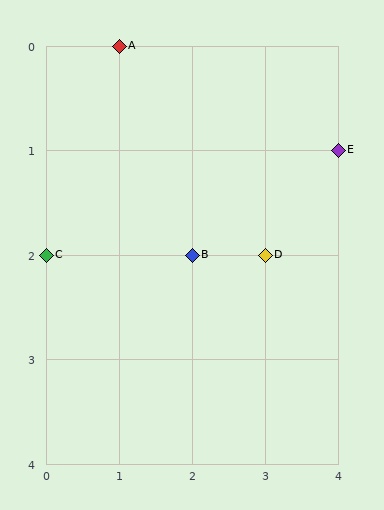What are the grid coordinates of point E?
Point E is at grid coordinates (4, 1).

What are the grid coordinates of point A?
Point A is at grid coordinates (1, 0).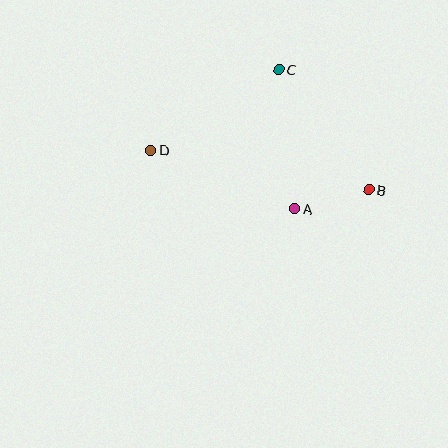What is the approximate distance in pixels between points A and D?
The distance between A and D is approximately 155 pixels.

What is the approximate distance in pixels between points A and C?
The distance between A and C is approximately 140 pixels.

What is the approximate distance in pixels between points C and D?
The distance between C and D is approximately 151 pixels.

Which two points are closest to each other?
Points A and B are closest to each other.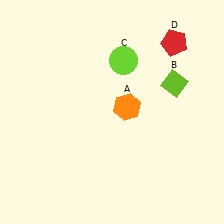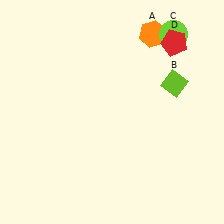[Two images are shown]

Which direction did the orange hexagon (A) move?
The orange hexagon (A) moved up.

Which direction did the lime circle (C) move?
The lime circle (C) moved right.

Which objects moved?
The objects that moved are: the orange hexagon (A), the lime circle (C).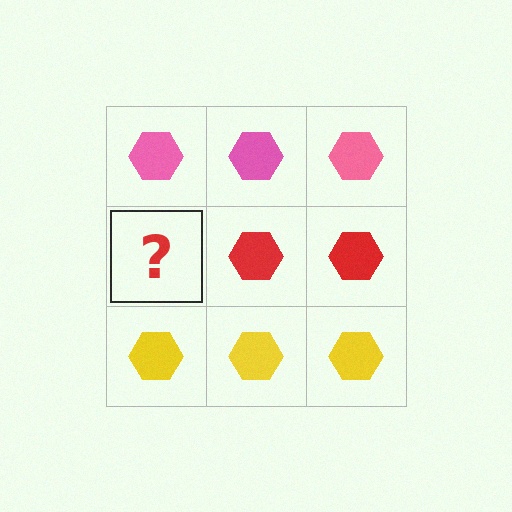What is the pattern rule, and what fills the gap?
The rule is that each row has a consistent color. The gap should be filled with a red hexagon.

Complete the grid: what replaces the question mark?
The question mark should be replaced with a red hexagon.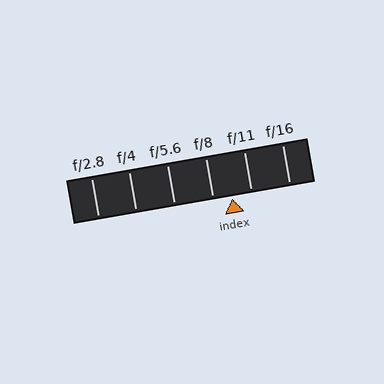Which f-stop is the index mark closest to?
The index mark is closest to f/11.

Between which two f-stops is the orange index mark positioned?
The index mark is between f/8 and f/11.